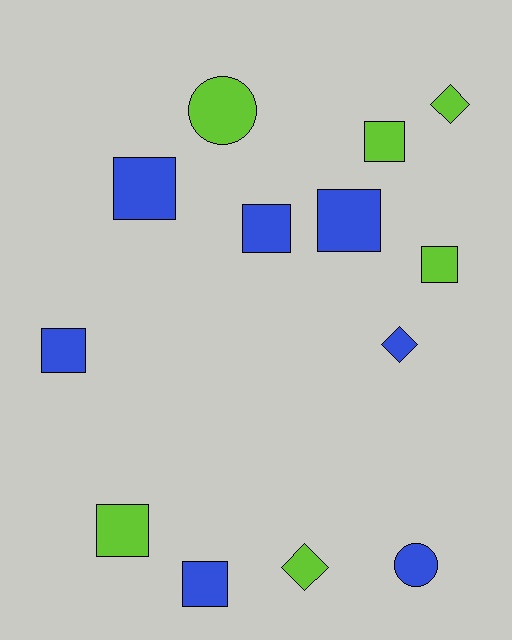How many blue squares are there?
There are 5 blue squares.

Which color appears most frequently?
Blue, with 7 objects.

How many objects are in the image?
There are 13 objects.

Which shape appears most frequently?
Square, with 8 objects.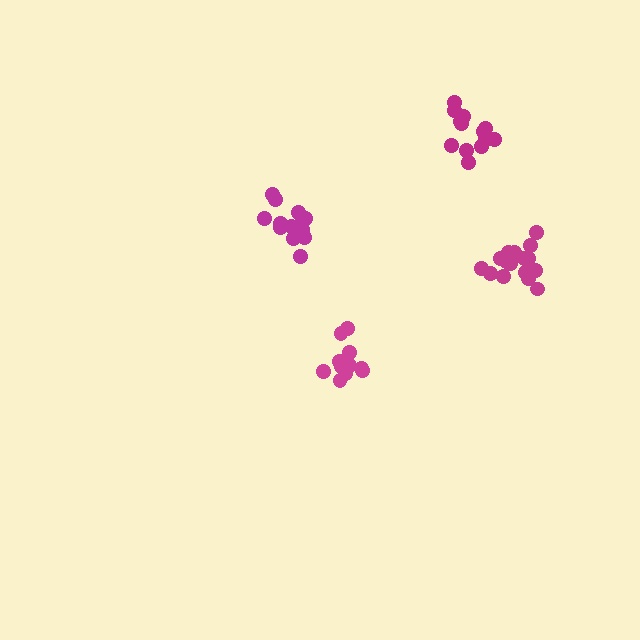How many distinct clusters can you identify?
There are 4 distinct clusters.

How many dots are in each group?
Group 1: 17 dots, Group 2: 14 dots, Group 3: 11 dots, Group 4: 13 dots (55 total).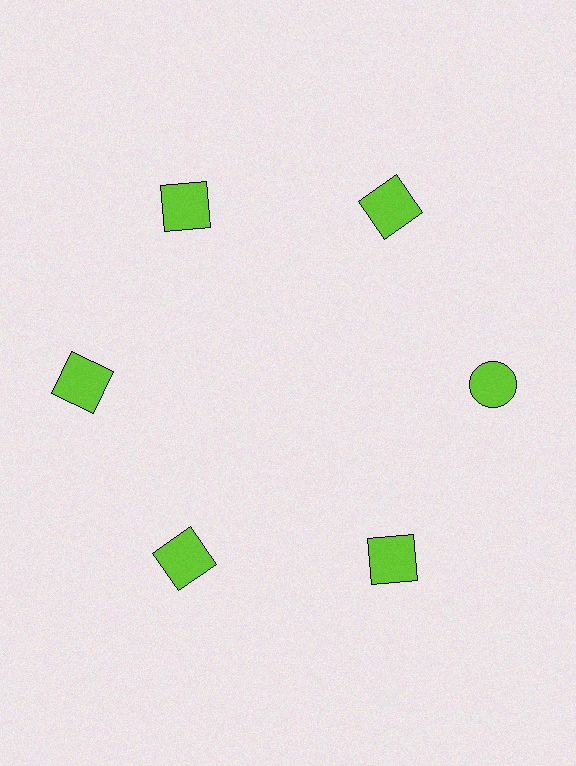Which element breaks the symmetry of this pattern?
The lime circle at roughly the 3 o'clock position breaks the symmetry. All other shapes are lime squares.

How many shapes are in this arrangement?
There are 6 shapes arranged in a ring pattern.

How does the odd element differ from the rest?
It has a different shape: circle instead of square.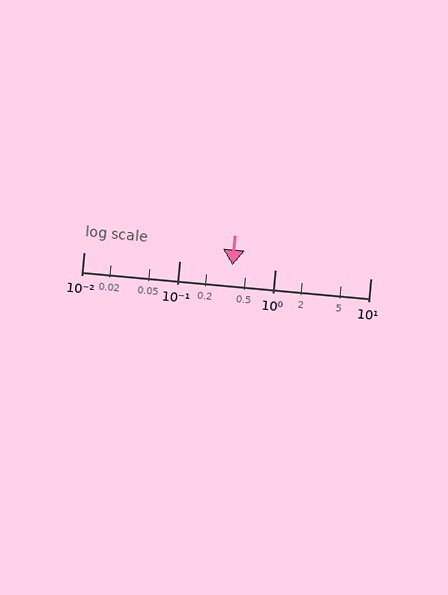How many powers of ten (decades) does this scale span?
The scale spans 3 decades, from 0.01 to 10.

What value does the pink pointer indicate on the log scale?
The pointer indicates approximately 0.36.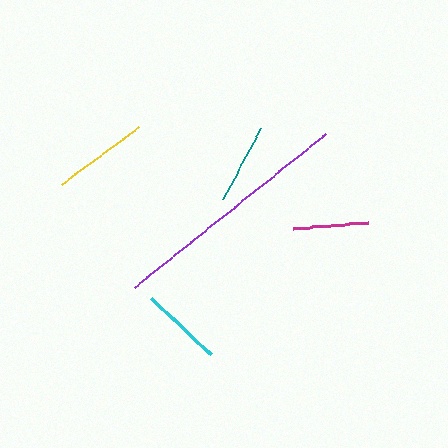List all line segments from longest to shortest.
From longest to shortest: purple, yellow, cyan, teal, magenta.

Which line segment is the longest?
The purple line is the longest at approximately 245 pixels.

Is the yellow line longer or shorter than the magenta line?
The yellow line is longer than the magenta line.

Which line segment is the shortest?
The magenta line is the shortest at approximately 75 pixels.